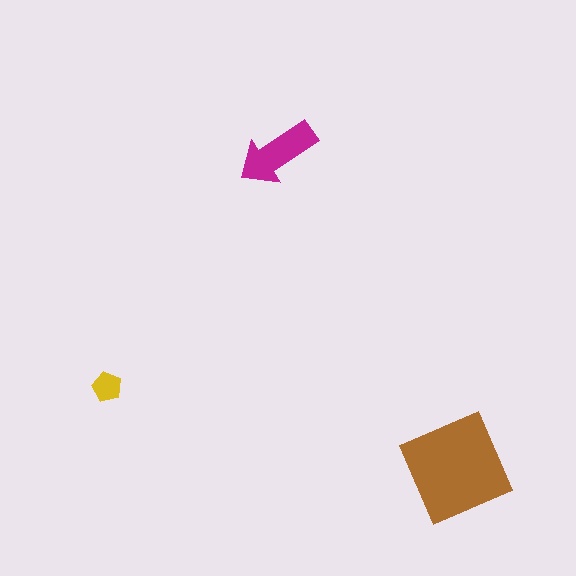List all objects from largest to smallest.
The brown square, the magenta arrow, the yellow pentagon.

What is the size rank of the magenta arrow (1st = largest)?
2nd.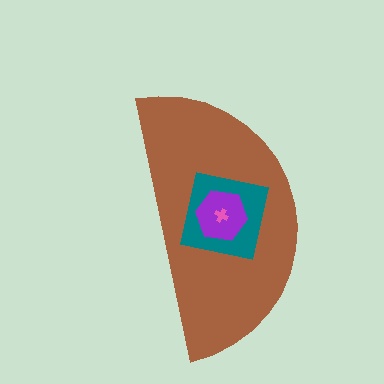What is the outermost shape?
The brown semicircle.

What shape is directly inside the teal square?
The purple hexagon.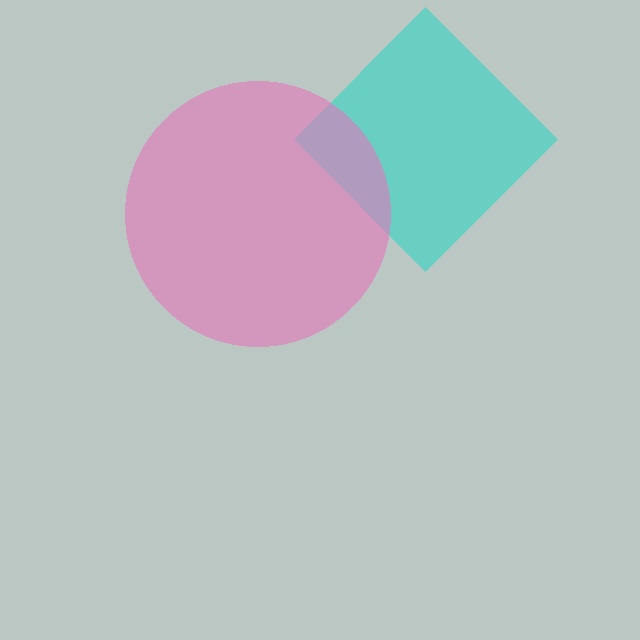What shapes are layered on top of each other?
The layered shapes are: a cyan diamond, a pink circle.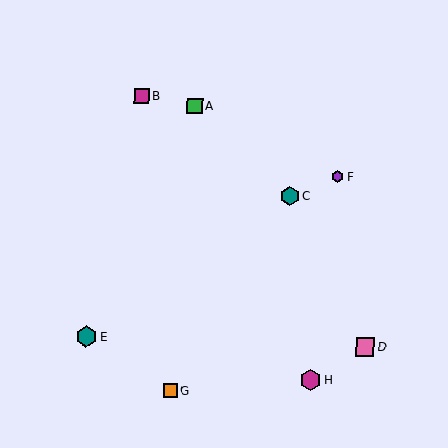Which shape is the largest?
The teal hexagon (labeled E) is the largest.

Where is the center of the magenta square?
The center of the magenta square is at (142, 96).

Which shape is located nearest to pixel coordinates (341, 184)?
The purple hexagon (labeled F) at (337, 177) is nearest to that location.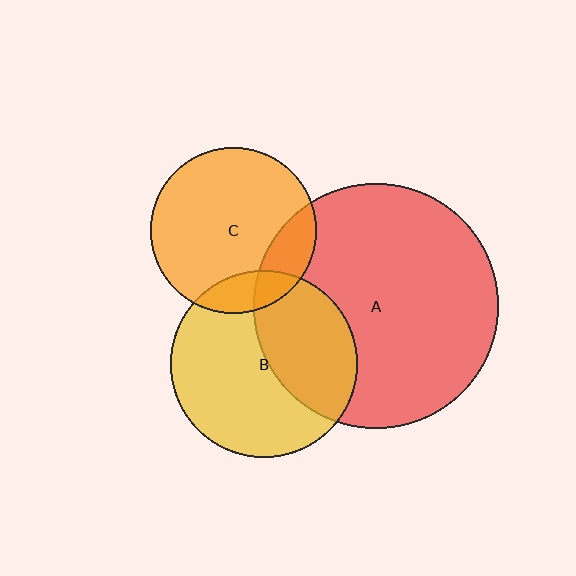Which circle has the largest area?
Circle A (red).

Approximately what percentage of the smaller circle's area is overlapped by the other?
Approximately 15%.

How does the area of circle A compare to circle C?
Approximately 2.2 times.